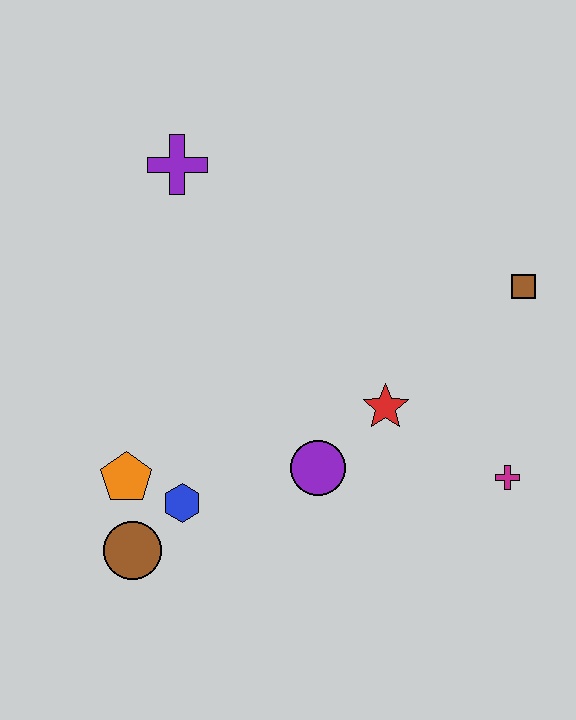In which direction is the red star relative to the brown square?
The red star is to the left of the brown square.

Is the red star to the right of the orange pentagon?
Yes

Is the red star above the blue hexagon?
Yes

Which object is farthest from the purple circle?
The purple cross is farthest from the purple circle.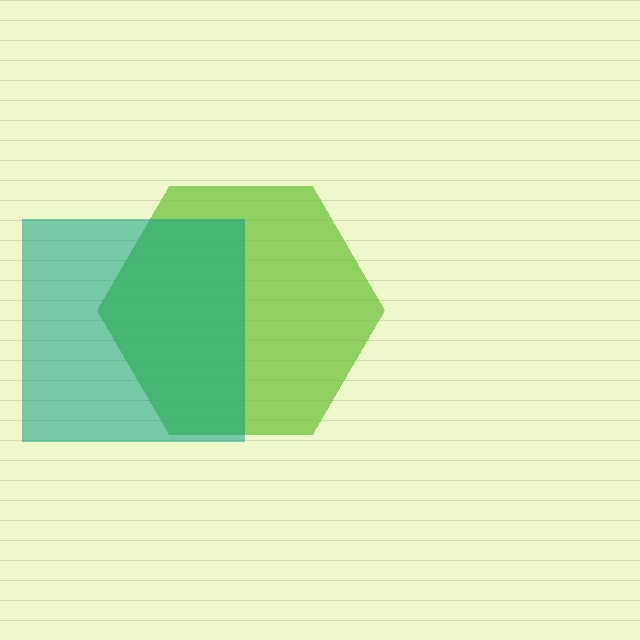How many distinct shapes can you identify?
There are 2 distinct shapes: a lime hexagon, a teal square.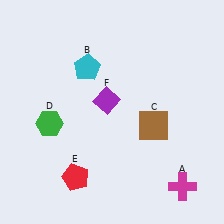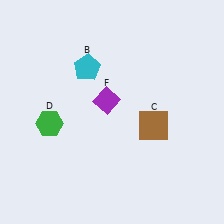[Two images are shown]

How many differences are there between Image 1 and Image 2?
There are 2 differences between the two images.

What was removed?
The magenta cross (A), the red pentagon (E) were removed in Image 2.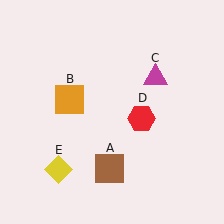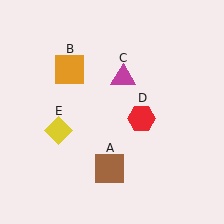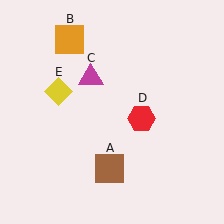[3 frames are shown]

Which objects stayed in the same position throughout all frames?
Brown square (object A) and red hexagon (object D) remained stationary.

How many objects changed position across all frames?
3 objects changed position: orange square (object B), magenta triangle (object C), yellow diamond (object E).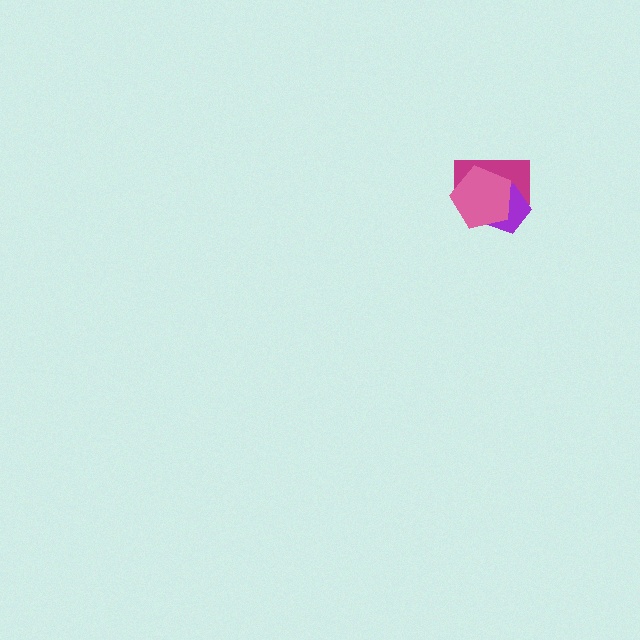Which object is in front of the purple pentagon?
The pink pentagon is in front of the purple pentagon.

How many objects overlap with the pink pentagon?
2 objects overlap with the pink pentagon.